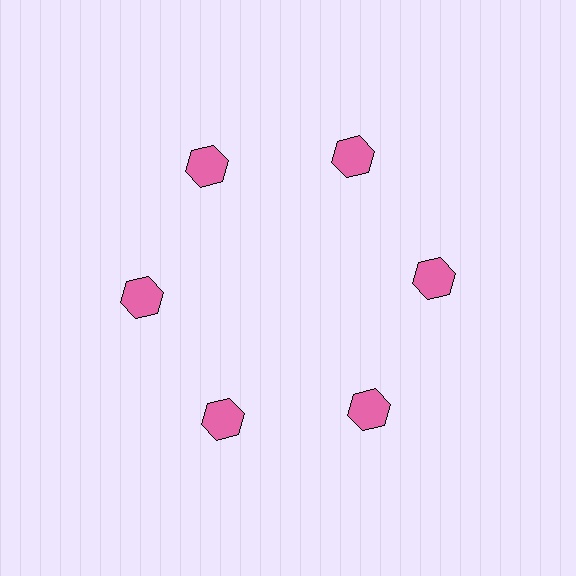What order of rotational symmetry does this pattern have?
This pattern has 6-fold rotational symmetry.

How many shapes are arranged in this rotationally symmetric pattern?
There are 6 shapes, arranged in 6 groups of 1.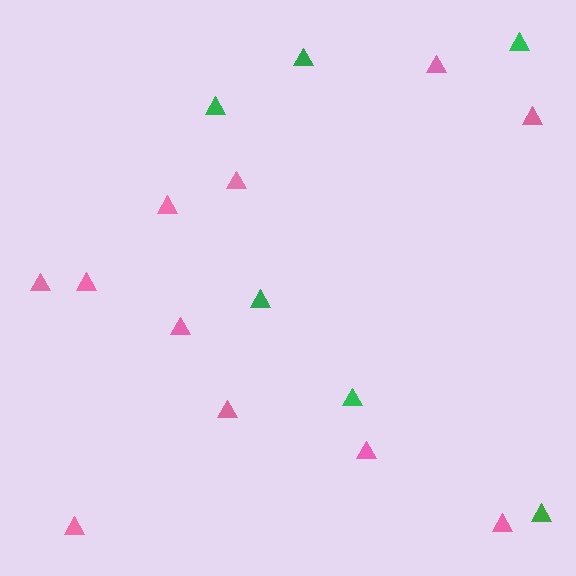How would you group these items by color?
There are 2 groups: one group of green triangles (6) and one group of pink triangles (11).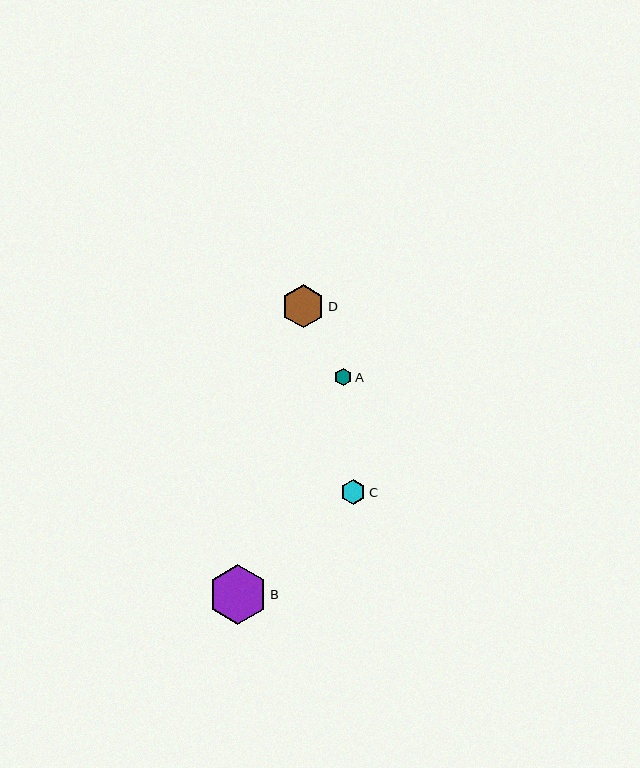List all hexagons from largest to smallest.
From largest to smallest: B, D, C, A.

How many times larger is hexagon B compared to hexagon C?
Hexagon B is approximately 2.3 times the size of hexagon C.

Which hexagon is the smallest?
Hexagon A is the smallest with a size of approximately 17 pixels.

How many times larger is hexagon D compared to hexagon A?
Hexagon D is approximately 2.6 times the size of hexagon A.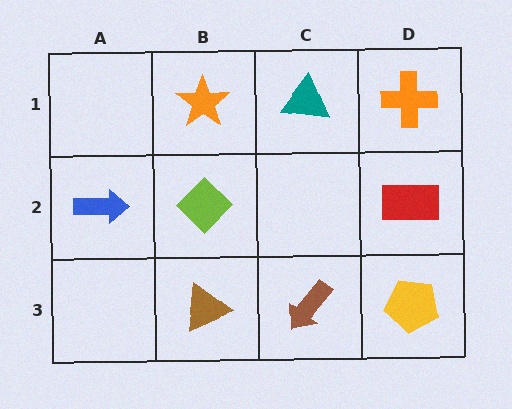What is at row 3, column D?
A yellow pentagon.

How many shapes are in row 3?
3 shapes.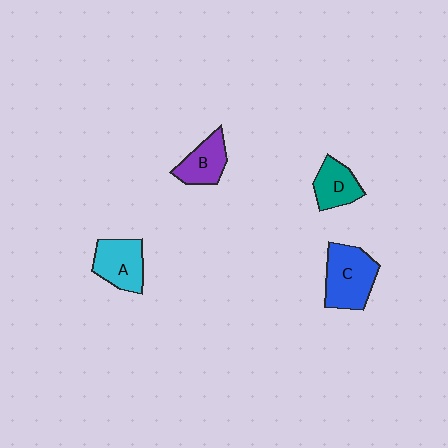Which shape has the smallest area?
Shape D (teal).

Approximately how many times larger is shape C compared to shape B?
Approximately 1.5 times.